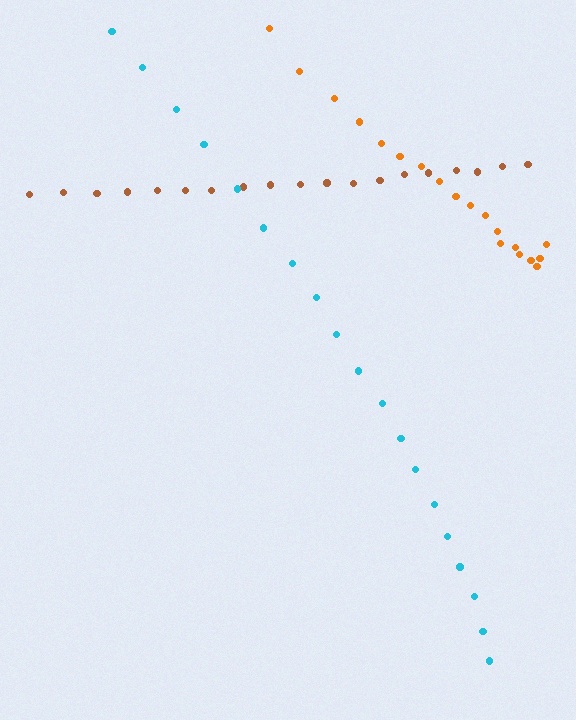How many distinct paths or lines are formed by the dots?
There are 3 distinct paths.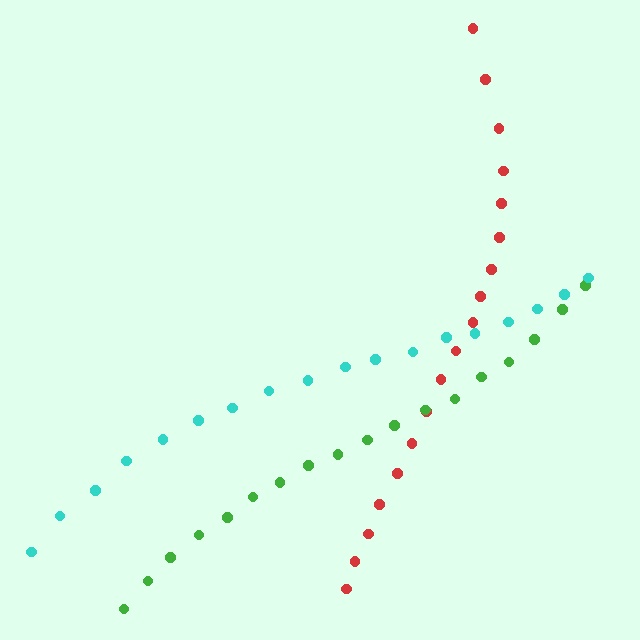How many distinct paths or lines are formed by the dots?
There are 3 distinct paths.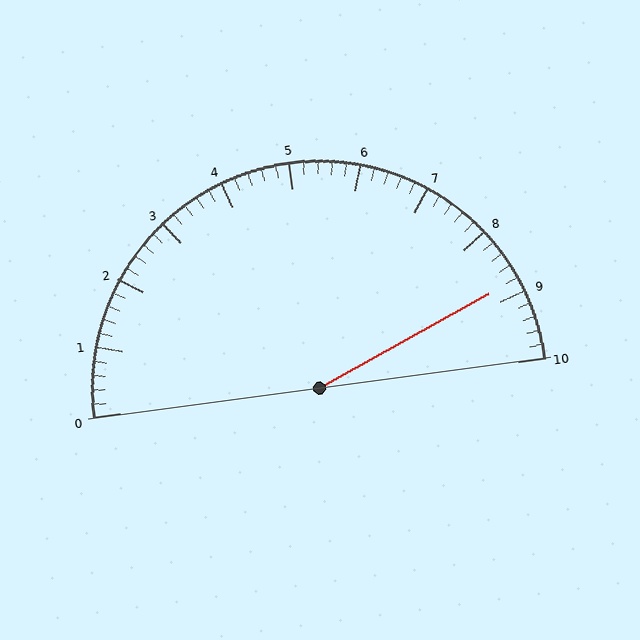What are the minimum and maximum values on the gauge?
The gauge ranges from 0 to 10.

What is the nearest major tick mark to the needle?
The nearest major tick mark is 9.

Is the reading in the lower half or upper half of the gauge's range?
The reading is in the upper half of the range (0 to 10).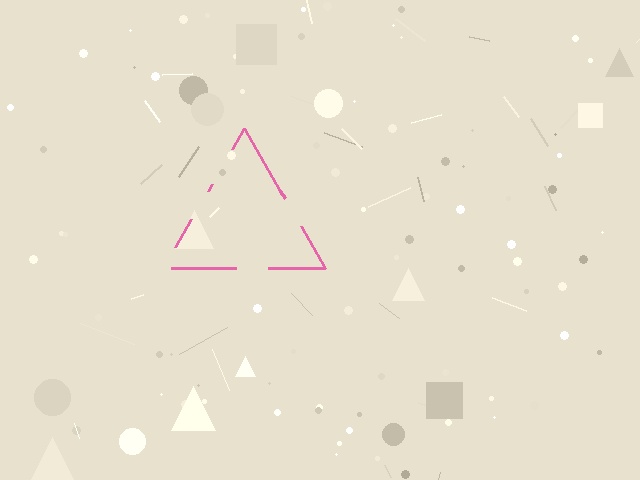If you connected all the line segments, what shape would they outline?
They would outline a triangle.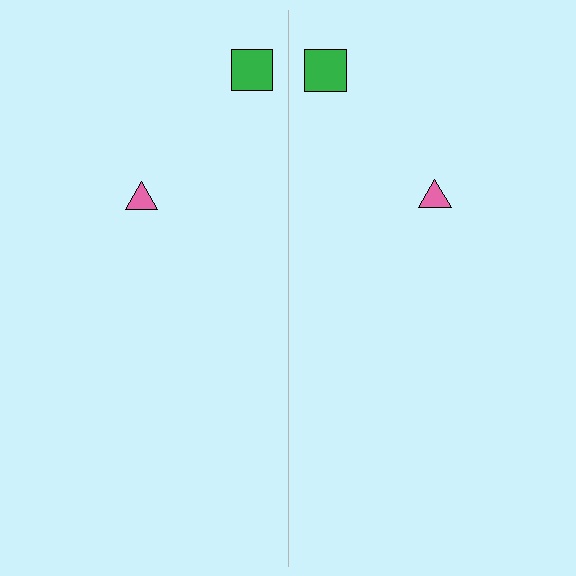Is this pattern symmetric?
Yes, this pattern has bilateral (reflection) symmetry.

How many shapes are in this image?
There are 4 shapes in this image.